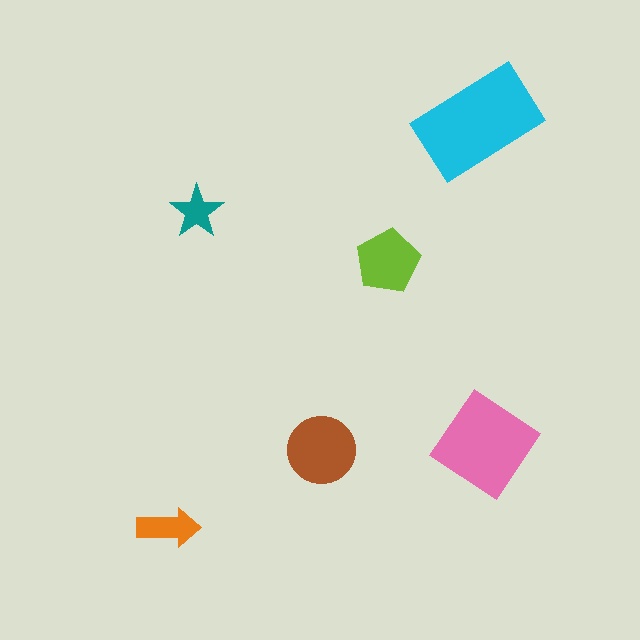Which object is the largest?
The cyan rectangle.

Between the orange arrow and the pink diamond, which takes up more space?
The pink diamond.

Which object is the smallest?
The teal star.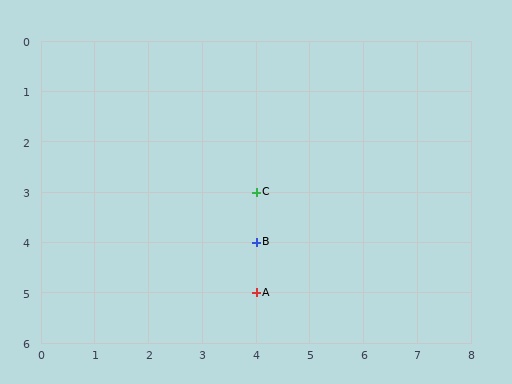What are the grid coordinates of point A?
Point A is at grid coordinates (4, 5).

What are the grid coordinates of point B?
Point B is at grid coordinates (4, 4).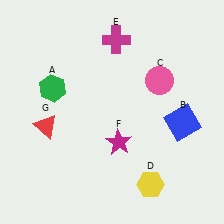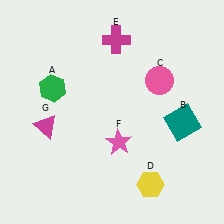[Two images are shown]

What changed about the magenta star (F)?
In Image 1, F is magenta. In Image 2, it changed to pink.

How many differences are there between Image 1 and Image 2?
There are 3 differences between the two images.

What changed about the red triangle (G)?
In Image 1, G is red. In Image 2, it changed to magenta.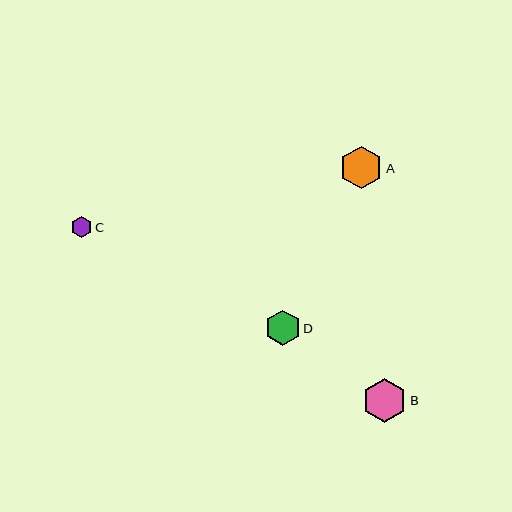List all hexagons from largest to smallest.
From largest to smallest: B, A, D, C.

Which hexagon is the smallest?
Hexagon C is the smallest with a size of approximately 20 pixels.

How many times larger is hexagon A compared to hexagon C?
Hexagon A is approximately 2.1 times the size of hexagon C.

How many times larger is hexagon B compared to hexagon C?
Hexagon B is approximately 2.1 times the size of hexagon C.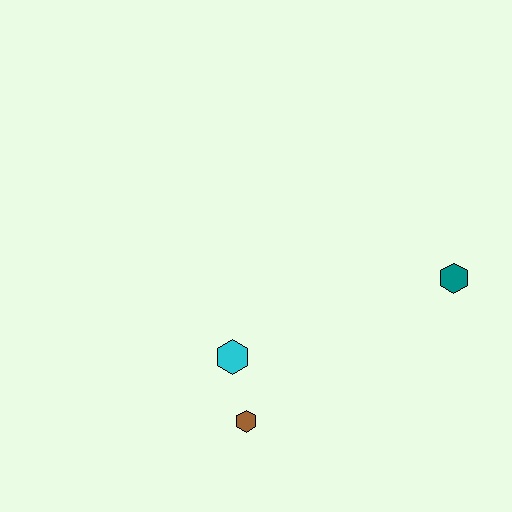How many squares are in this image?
There are no squares.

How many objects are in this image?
There are 3 objects.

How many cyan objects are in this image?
There is 1 cyan object.